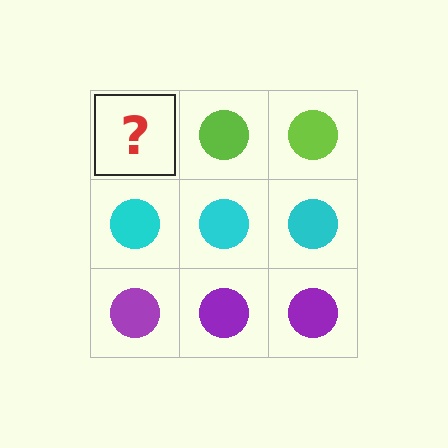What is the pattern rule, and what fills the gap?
The rule is that each row has a consistent color. The gap should be filled with a lime circle.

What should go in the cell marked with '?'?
The missing cell should contain a lime circle.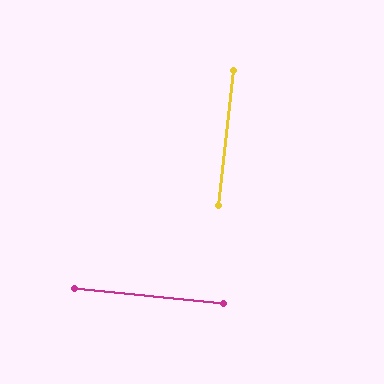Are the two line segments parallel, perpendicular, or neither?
Perpendicular — they meet at approximately 90°.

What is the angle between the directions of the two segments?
Approximately 90 degrees.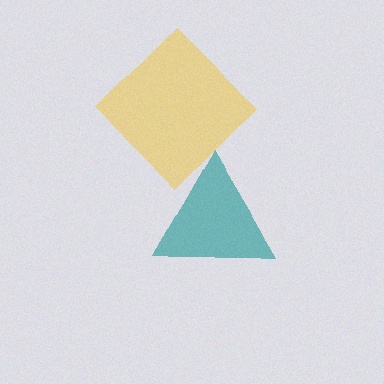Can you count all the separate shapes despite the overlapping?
Yes, there are 2 separate shapes.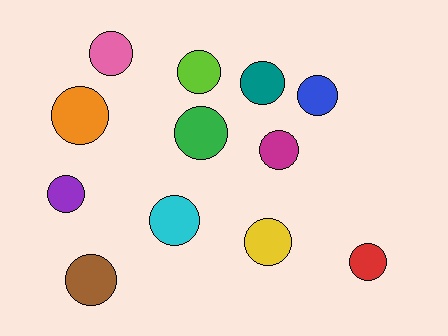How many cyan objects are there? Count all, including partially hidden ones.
There is 1 cyan object.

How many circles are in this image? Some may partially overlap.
There are 12 circles.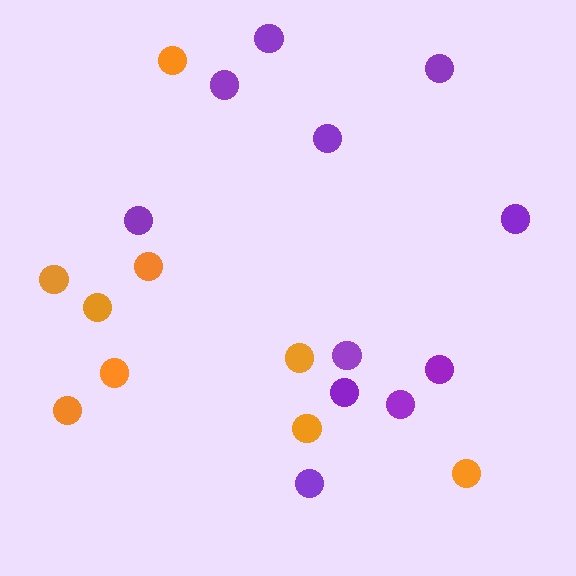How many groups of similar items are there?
There are 2 groups: one group of purple circles (11) and one group of orange circles (9).